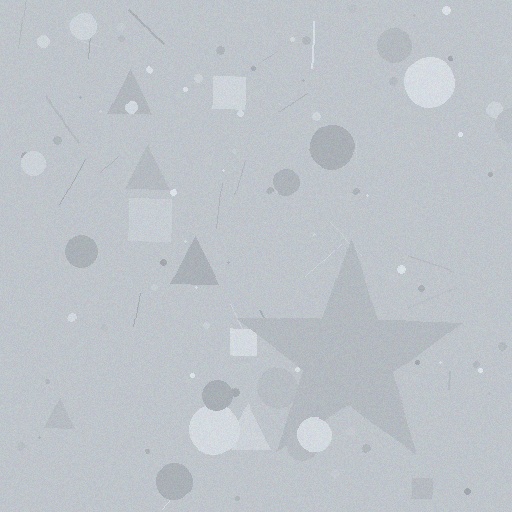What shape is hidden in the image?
A star is hidden in the image.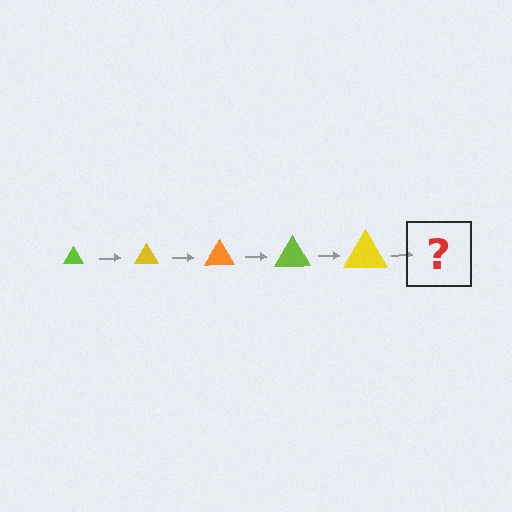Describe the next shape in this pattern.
It should be an orange triangle, larger than the previous one.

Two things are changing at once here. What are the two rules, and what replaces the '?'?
The two rules are that the triangle grows larger each step and the color cycles through lime, yellow, and orange. The '?' should be an orange triangle, larger than the previous one.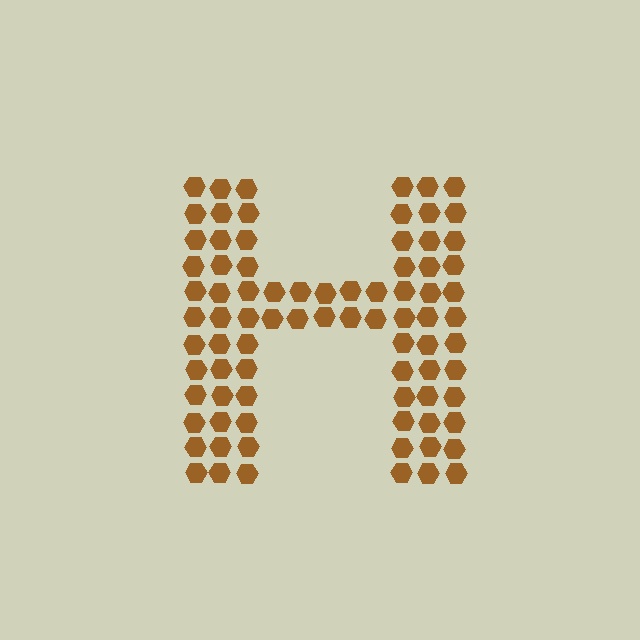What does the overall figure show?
The overall figure shows the letter H.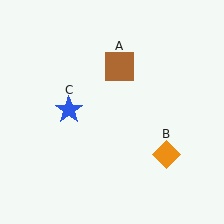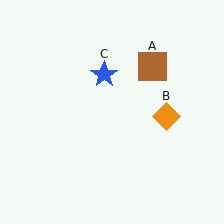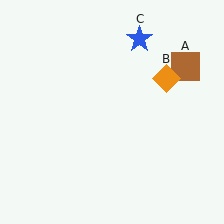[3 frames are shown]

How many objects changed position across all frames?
3 objects changed position: brown square (object A), orange diamond (object B), blue star (object C).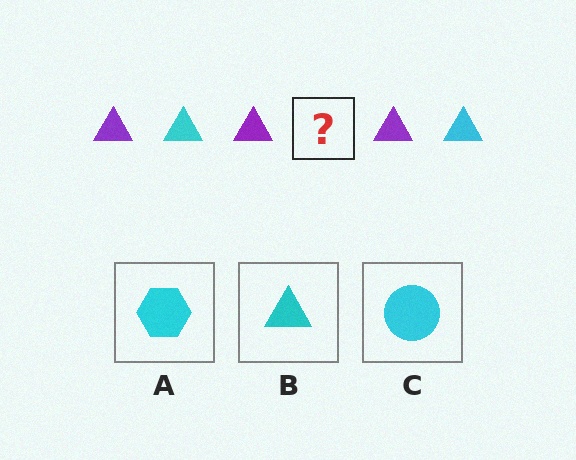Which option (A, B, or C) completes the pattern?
B.